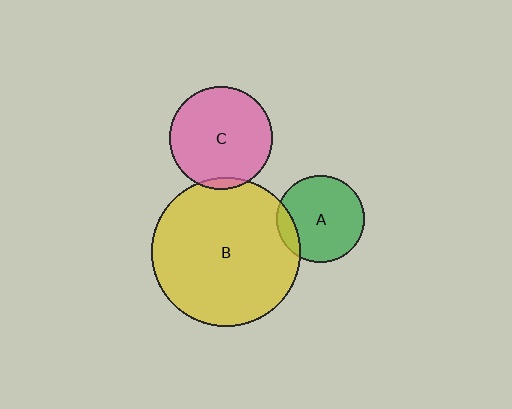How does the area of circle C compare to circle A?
Approximately 1.4 times.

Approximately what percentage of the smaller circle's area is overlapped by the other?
Approximately 5%.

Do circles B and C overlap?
Yes.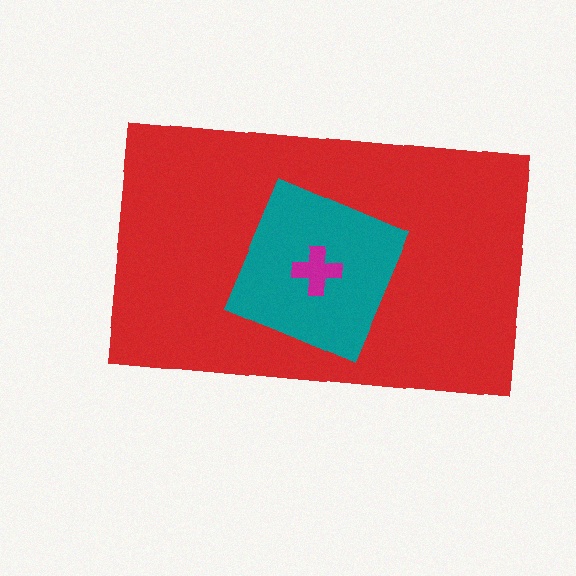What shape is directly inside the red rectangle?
The teal diamond.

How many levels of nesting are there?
3.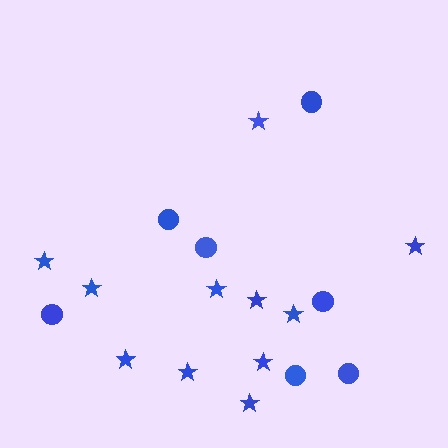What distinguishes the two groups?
There are 2 groups: one group of stars (11) and one group of circles (7).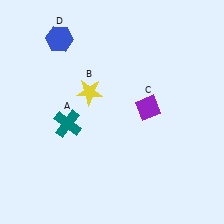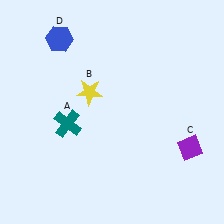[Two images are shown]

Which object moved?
The purple diamond (C) moved right.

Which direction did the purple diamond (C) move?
The purple diamond (C) moved right.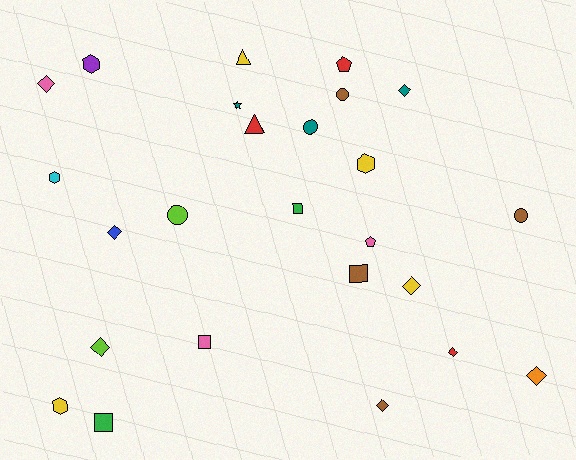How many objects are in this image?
There are 25 objects.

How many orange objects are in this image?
There is 1 orange object.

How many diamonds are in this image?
There are 8 diamonds.